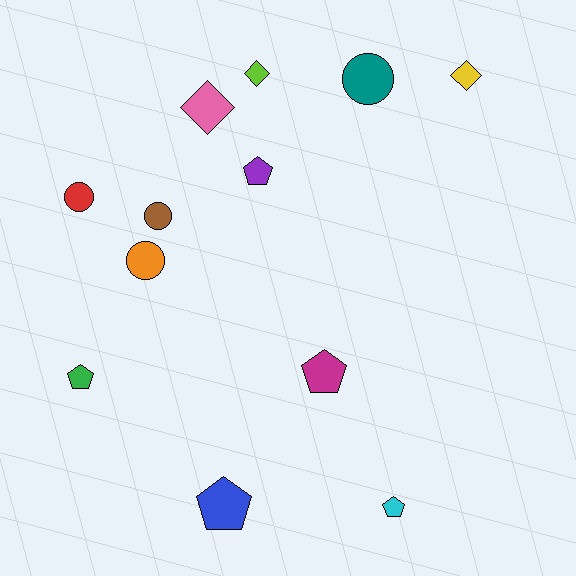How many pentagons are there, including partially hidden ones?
There are 5 pentagons.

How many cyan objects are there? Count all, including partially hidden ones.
There is 1 cyan object.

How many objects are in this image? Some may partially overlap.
There are 12 objects.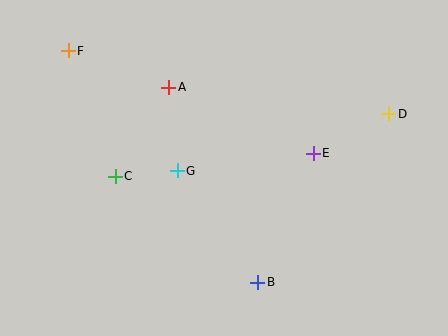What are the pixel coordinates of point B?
Point B is at (258, 282).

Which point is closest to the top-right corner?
Point D is closest to the top-right corner.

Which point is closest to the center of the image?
Point G at (177, 171) is closest to the center.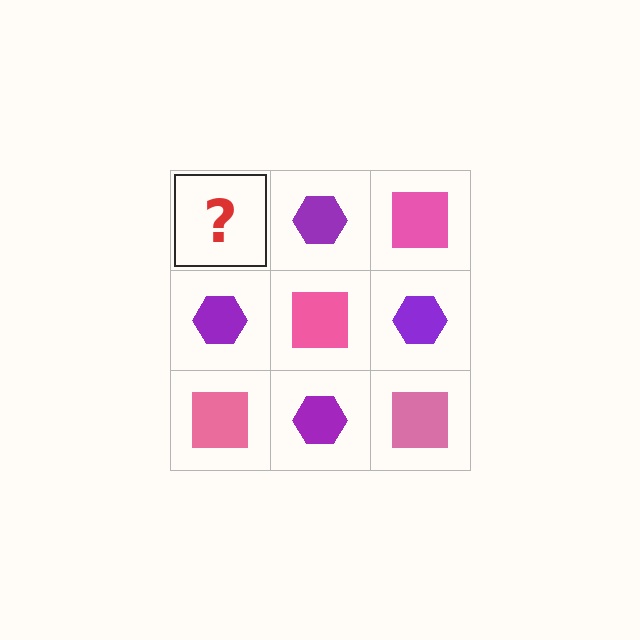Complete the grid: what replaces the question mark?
The question mark should be replaced with a pink square.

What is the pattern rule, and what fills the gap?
The rule is that it alternates pink square and purple hexagon in a checkerboard pattern. The gap should be filled with a pink square.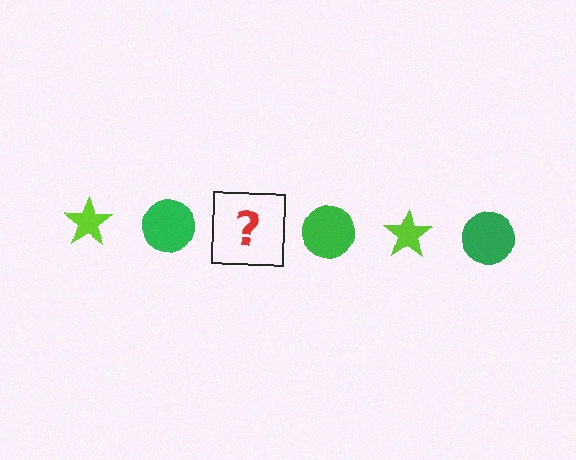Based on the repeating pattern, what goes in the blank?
The blank should be a lime star.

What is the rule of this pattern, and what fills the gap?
The rule is that the pattern alternates between lime star and green circle. The gap should be filled with a lime star.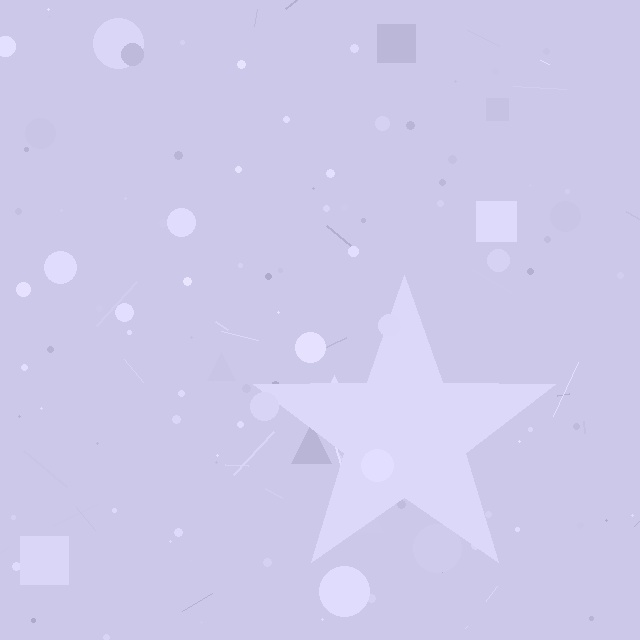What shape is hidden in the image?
A star is hidden in the image.